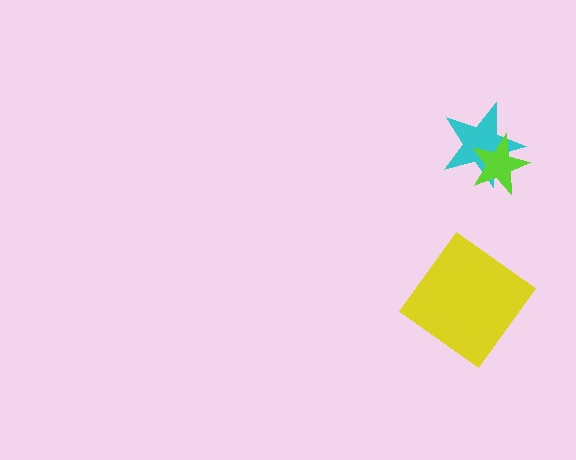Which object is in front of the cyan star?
The lime star is in front of the cyan star.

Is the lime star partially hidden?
No, no other shape covers it.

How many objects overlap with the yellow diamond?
0 objects overlap with the yellow diamond.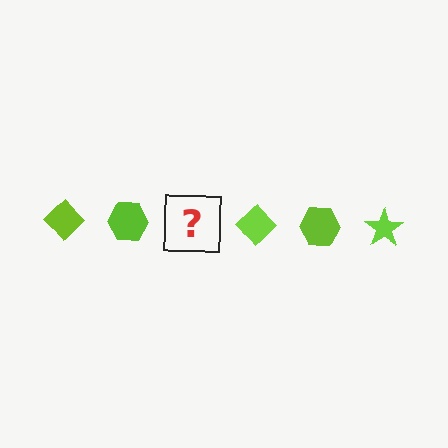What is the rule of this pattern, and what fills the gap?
The rule is that the pattern cycles through diamond, hexagon, star shapes in lime. The gap should be filled with a lime star.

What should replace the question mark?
The question mark should be replaced with a lime star.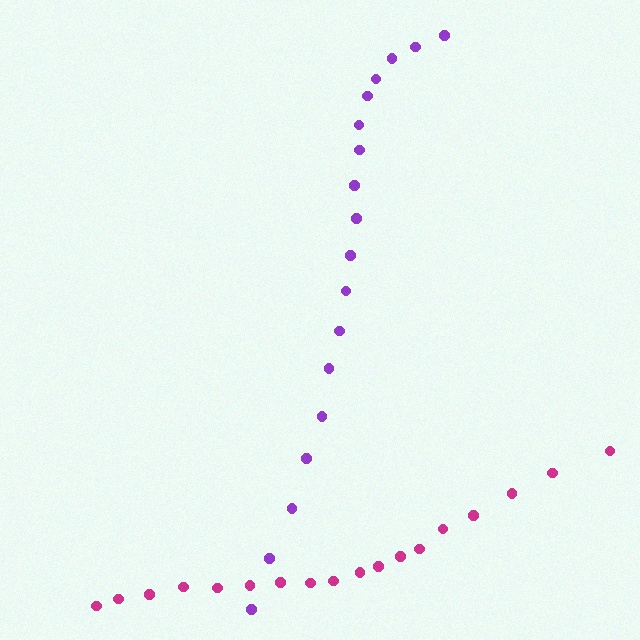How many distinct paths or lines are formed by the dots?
There are 2 distinct paths.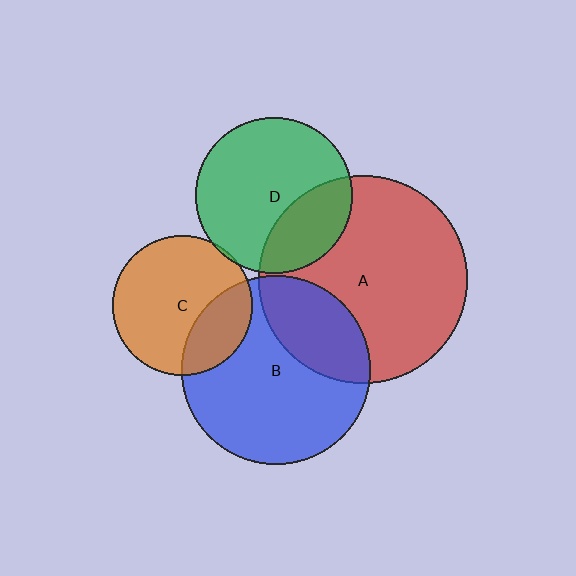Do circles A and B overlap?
Yes.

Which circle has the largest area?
Circle A (red).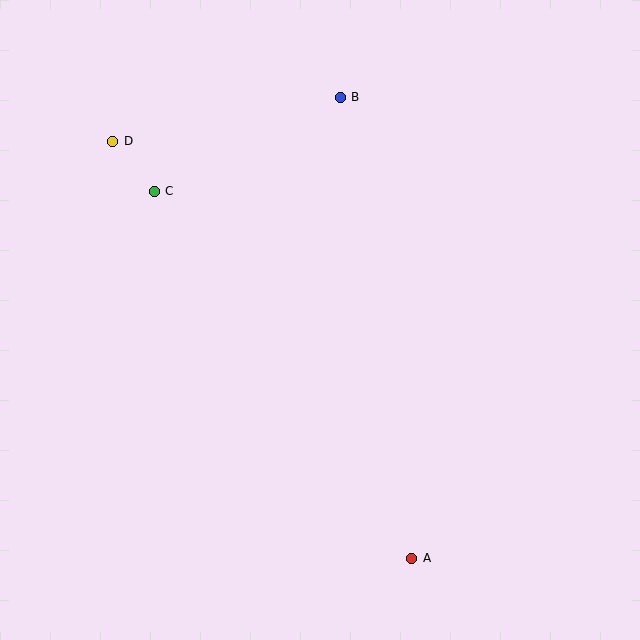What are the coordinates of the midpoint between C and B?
The midpoint between C and B is at (247, 144).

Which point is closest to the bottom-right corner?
Point A is closest to the bottom-right corner.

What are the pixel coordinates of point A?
Point A is at (412, 558).